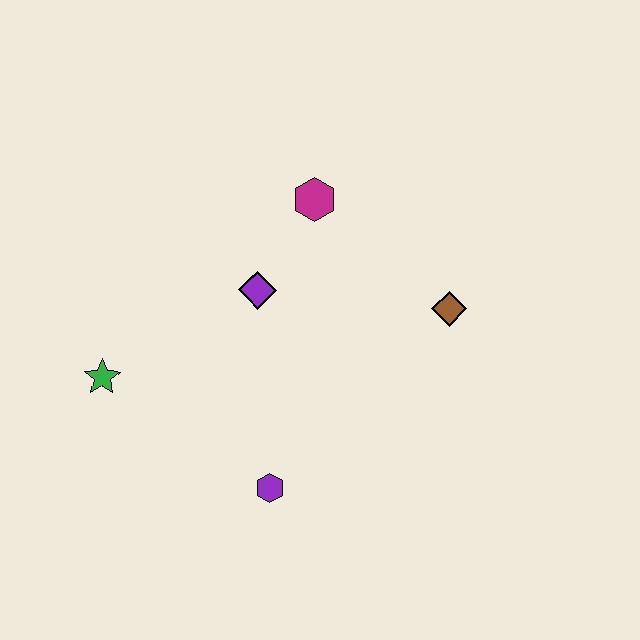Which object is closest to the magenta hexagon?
The purple diamond is closest to the magenta hexagon.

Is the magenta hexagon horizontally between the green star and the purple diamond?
No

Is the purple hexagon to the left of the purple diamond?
No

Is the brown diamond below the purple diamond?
Yes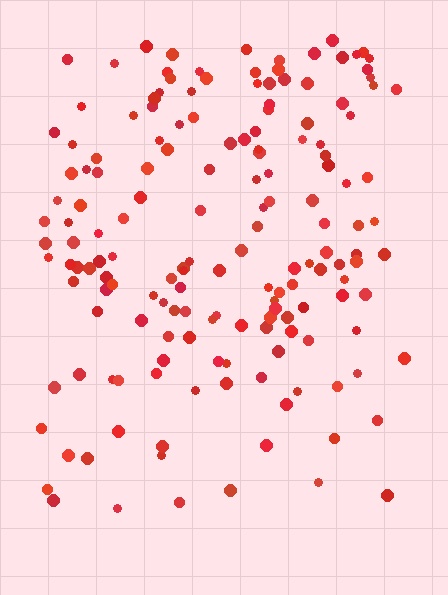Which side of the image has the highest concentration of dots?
The top.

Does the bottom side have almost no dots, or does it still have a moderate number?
Still a moderate number, just noticeably fewer than the top.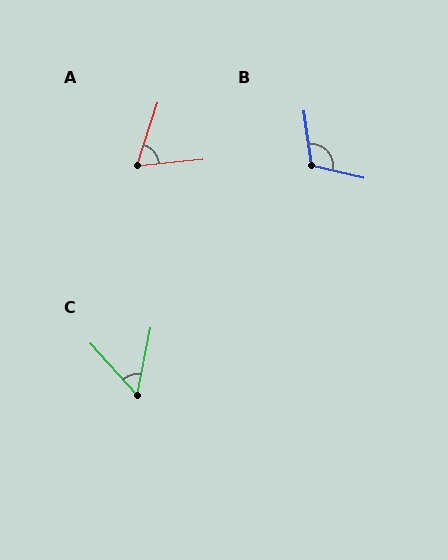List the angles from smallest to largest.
C (53°), A (67°), B (111°).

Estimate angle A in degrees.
Approximately 67 degrees.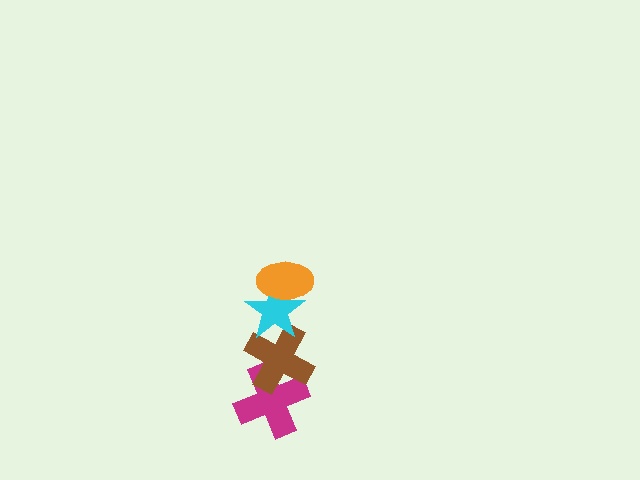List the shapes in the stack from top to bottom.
From top to bottom: the orange ellipse, the cyan star, the brown cross, the magenta cross.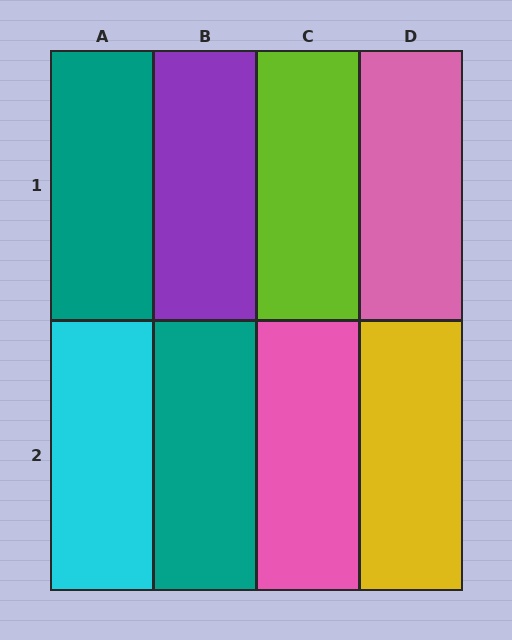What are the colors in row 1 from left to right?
Teal, purple, lime, pink.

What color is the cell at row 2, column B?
Teal.